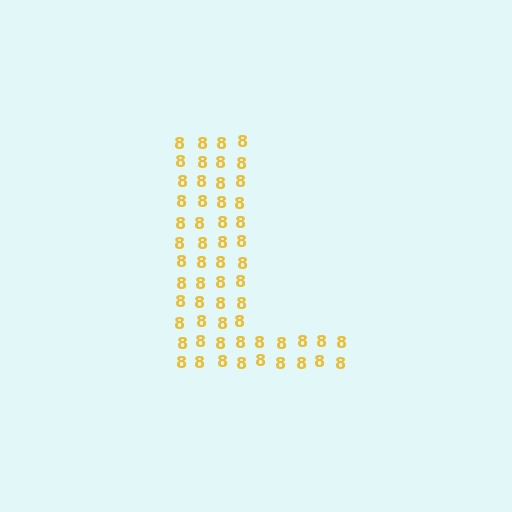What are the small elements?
The small elements are digit 8's.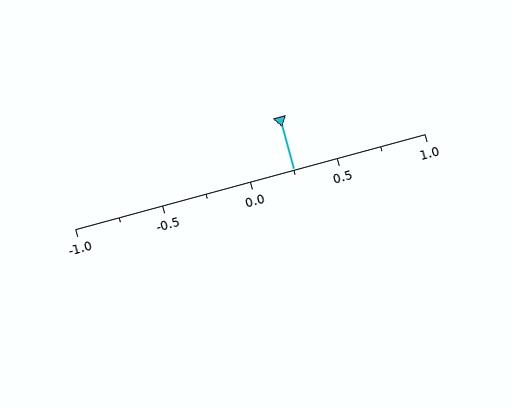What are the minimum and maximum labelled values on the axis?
The axis runs from -1.0 to 1.0.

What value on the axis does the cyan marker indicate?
The marker indicates approximately 0.25.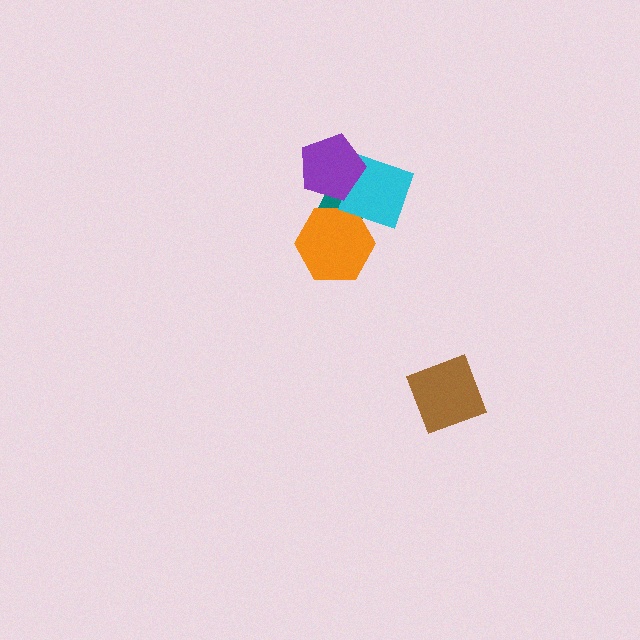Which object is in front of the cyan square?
The purple pentagon is in front of the cyan square.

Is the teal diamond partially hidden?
Yes, it is partially covered by another shape.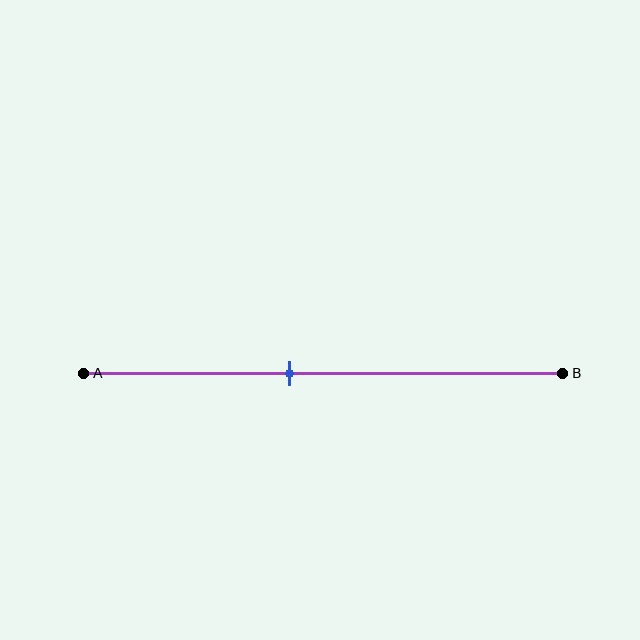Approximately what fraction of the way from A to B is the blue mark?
The blue mark is approximately 45% of the way from A to B.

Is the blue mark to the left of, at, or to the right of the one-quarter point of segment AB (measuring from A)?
The blue mark is to the right of the one-quarter point of segment AB.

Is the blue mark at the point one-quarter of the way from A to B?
No, the mark is at about 45% from A, not at the 25% one-quarter point.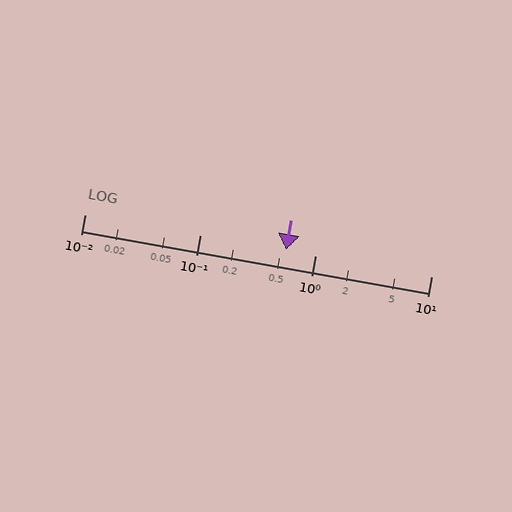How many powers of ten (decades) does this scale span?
The scale spans 3 decades, from 0.01 to 10.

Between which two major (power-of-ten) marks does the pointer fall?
The pointer is between 0.1 and 1.